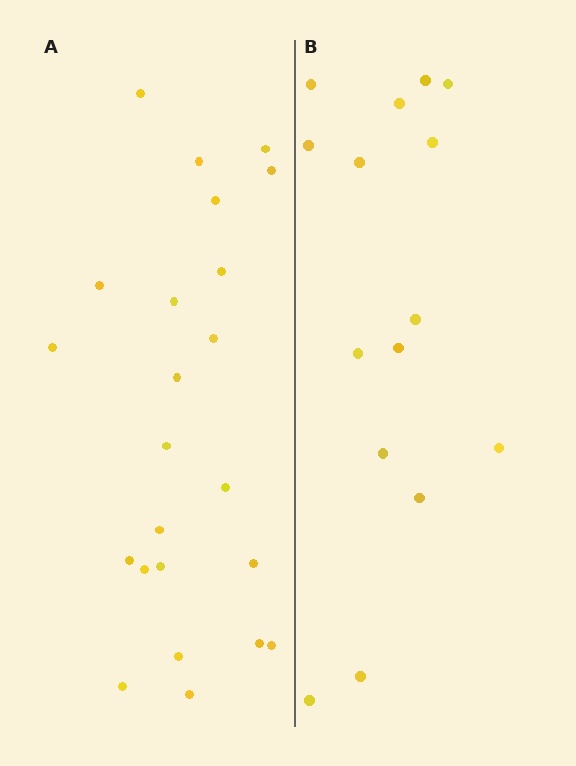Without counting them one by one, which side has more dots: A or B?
Region A (the left region) has more dots.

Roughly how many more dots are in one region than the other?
Region A has roughly 8 or so more dots than region B.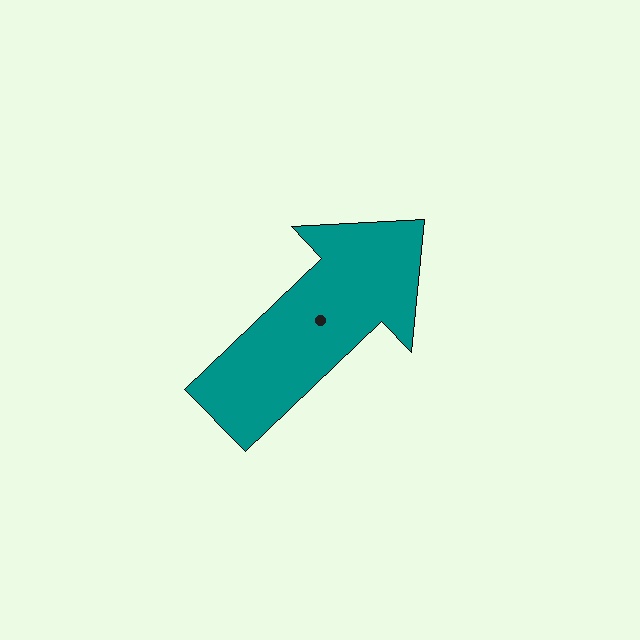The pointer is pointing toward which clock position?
Roughly 2 o'clock.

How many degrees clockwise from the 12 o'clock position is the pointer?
Approximately 46 degrees.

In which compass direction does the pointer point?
Northeast.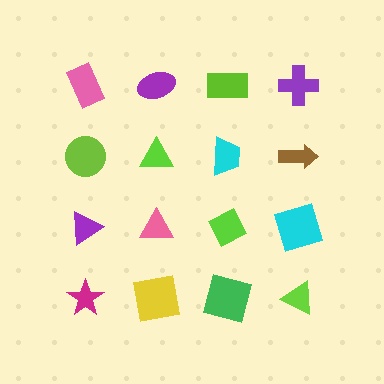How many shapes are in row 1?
4 shapes.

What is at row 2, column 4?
A brown arrow.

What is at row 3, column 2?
A pink triangle.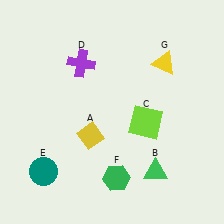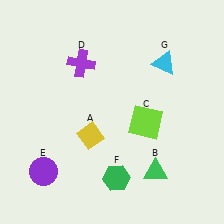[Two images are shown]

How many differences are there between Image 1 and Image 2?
There are 2 differences between the two images.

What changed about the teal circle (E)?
In Image 1, E is teal. In Image 2, it changed to purple.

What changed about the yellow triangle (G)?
In Image 1, G is yellow. In Image 2, it changed to cyan.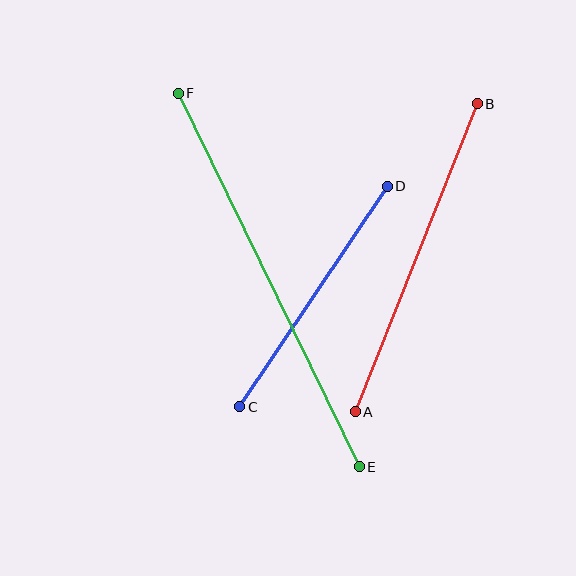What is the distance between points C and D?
The distance is approximately 265 pixels.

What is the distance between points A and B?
The distance is approximately 331 pixels.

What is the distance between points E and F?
The distance is approximately 415 pixels.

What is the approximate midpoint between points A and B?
The midpoint is at approximately (416, 258) pixels.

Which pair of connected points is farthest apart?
Points E and F are farthest apart.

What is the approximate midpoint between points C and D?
The midpoint is at approximately (313, 296) pixels.